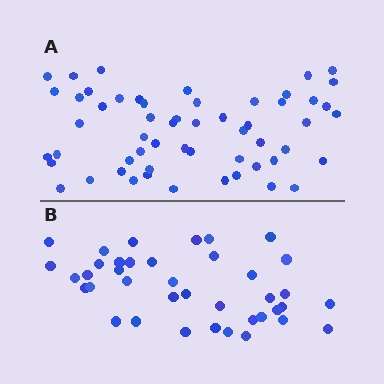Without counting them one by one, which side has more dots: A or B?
Region A (the top region) has more dots.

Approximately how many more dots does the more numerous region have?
Region A has approximately 15 more dots than region B.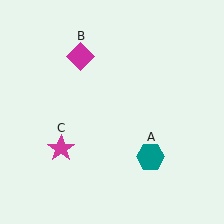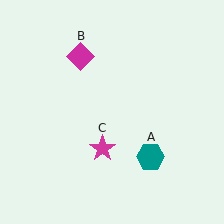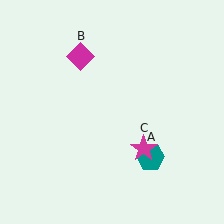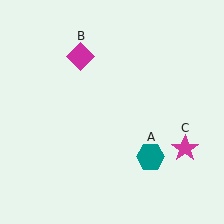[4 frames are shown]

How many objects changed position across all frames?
1 object changed position: magenta star (object C).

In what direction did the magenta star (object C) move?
The magenta star (object C) moved right.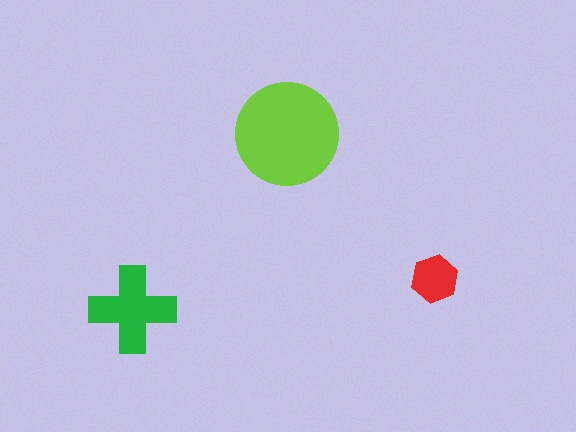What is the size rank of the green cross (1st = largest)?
2nd.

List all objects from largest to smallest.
The lime circle, the green cross, the red hexagon.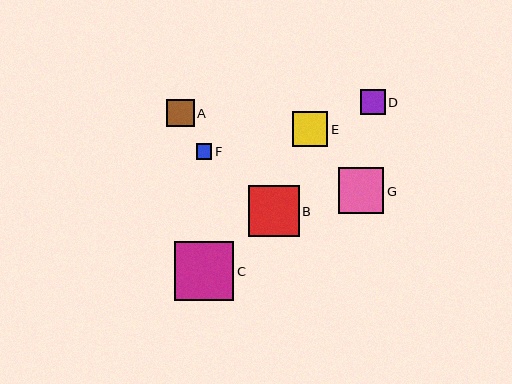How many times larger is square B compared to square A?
Square B is approximately 1.9 times the size of square A.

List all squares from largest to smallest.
From largest to smallest: C, B, G, E, A, D, F.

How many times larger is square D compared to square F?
Square D is approximately 1.6 times the size of square F.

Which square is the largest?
Square C is the largest with a size of approximately 59 pixels.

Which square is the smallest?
Square F is the smallest with a size of approximately 15 pixels.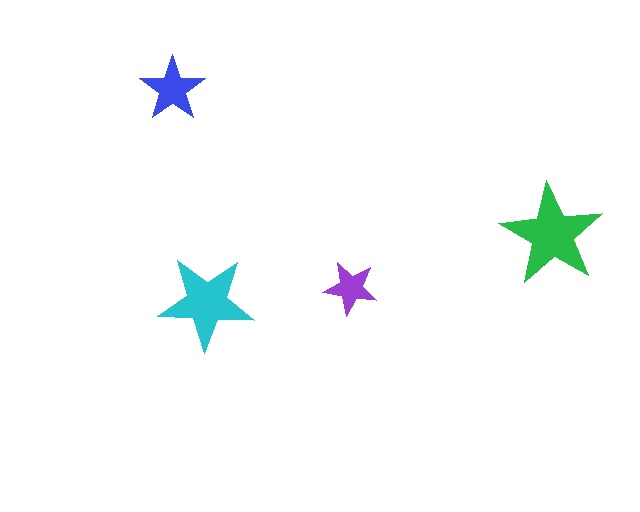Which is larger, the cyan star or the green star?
The green one.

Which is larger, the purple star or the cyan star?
The cyan one.